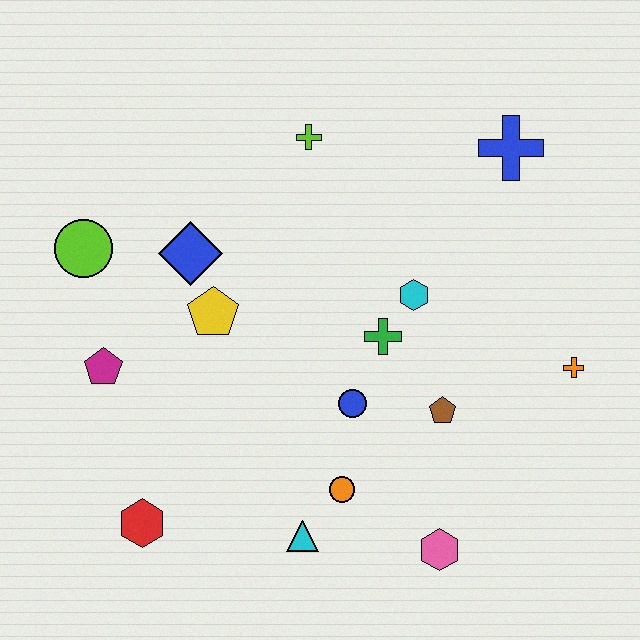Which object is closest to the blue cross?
The cyan hexagon is closest to the blue cross.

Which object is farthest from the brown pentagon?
The lime circle is farthest from the brown pentagon.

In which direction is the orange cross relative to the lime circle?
The orange cross is to the right of the lime circle.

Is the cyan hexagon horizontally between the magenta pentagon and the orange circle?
No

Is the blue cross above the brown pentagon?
Yes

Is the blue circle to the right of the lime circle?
Yes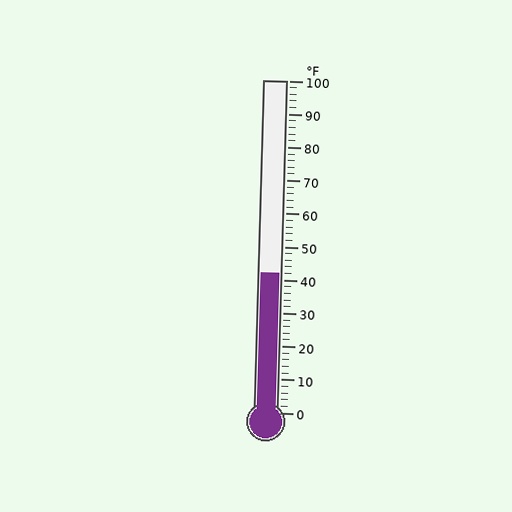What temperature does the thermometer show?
The thermometer shows approximately 42°F.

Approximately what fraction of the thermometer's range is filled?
The thermometer is filled to approximately 40% of its range.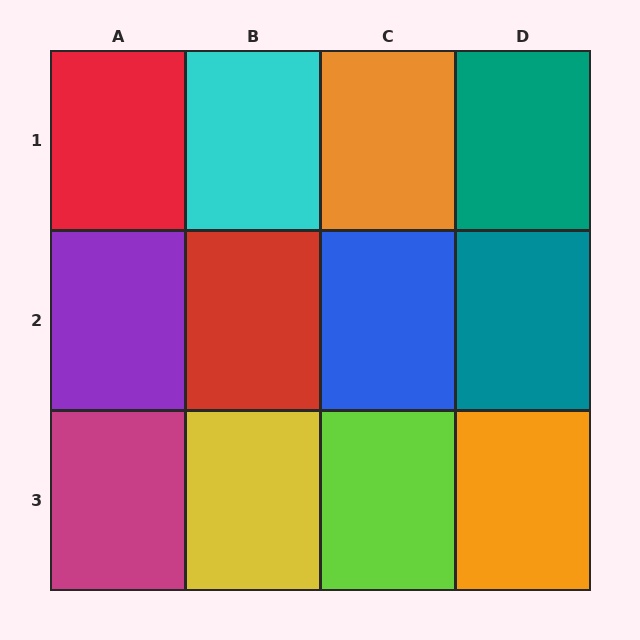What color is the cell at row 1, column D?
Teal.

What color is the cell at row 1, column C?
Orange.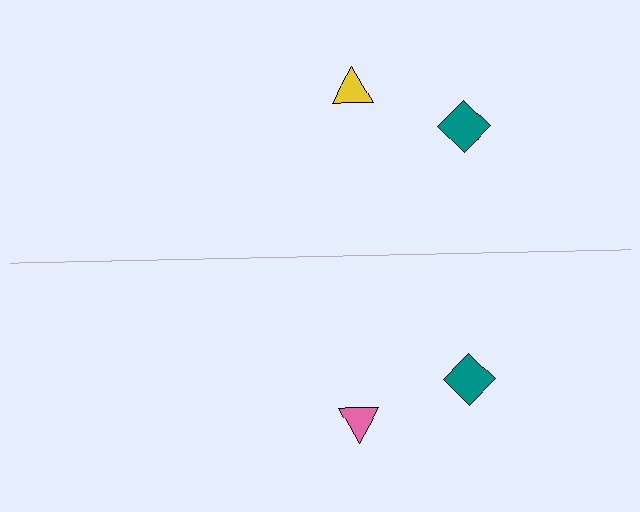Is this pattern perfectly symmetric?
No, the pattern is not perfectly symmetric. The pink triangle on the bottom side breaks the symmetry — its mirror counterpart is yellow.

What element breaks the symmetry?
The pink triangle on the bottom side breaks the symmetry — its mirror counterpart is yellow.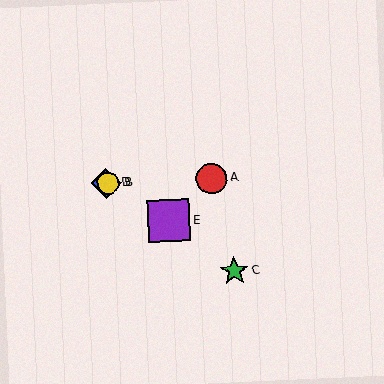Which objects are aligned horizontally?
Objects A, B, D are aligned horizontally.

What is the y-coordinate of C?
Object C is at y≈271.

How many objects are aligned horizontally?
3 objects (A, B, D) are aligned horizontally.